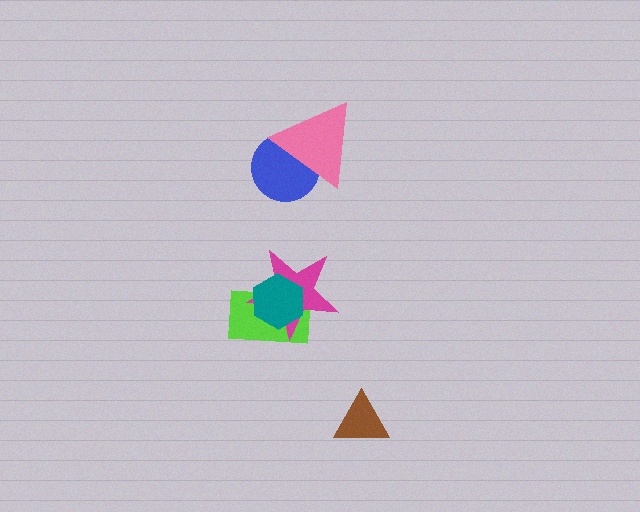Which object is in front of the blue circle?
The pink triangle is in front of the blue circle.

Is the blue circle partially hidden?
Yes, it is partially covered by another shape.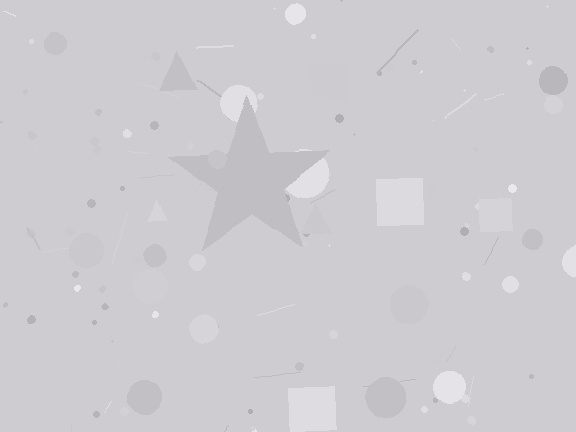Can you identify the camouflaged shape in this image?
The camouflaged shape is a star.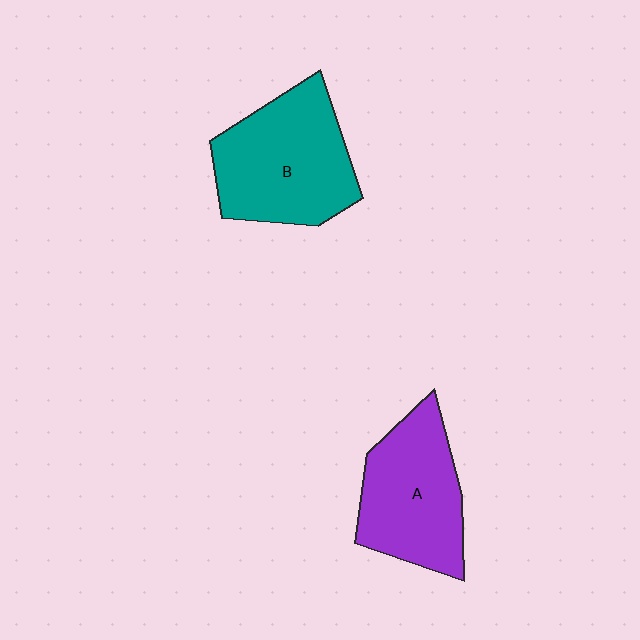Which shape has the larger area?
Shape B (teal).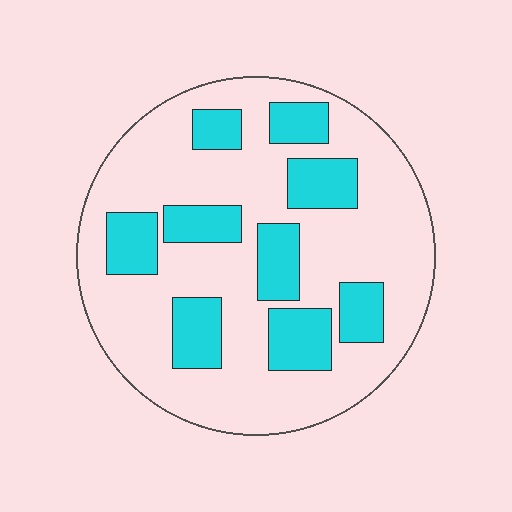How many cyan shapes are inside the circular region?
9.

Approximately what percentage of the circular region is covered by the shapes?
Approximately 30%.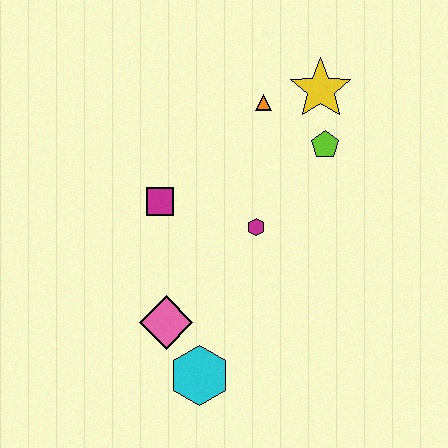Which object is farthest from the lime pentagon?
The cyan hexagon is farthest from the lime pentagon.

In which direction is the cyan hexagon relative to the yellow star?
The cyan hexagon is below the yellow star.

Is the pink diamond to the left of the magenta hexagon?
Yes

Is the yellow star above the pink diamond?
Yes